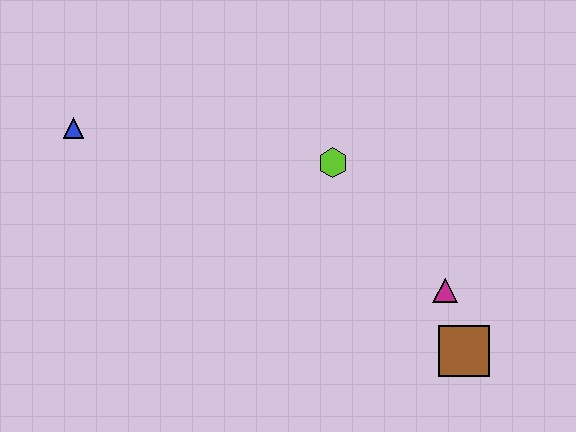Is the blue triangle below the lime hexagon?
No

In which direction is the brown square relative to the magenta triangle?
The brown square is below the magenta triangle.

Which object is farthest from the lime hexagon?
The blue triangle is farthest from the lime hexagon.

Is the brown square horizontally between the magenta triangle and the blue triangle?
No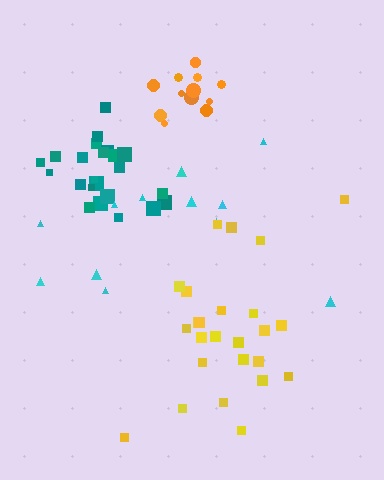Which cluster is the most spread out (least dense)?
Cyan.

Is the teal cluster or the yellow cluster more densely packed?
Teal.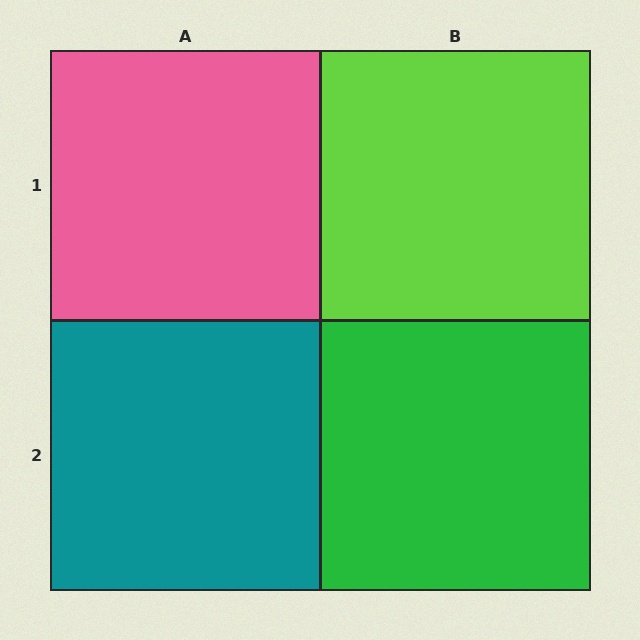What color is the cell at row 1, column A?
Pink.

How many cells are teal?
1 cell is teal.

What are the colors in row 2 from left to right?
Teal, green.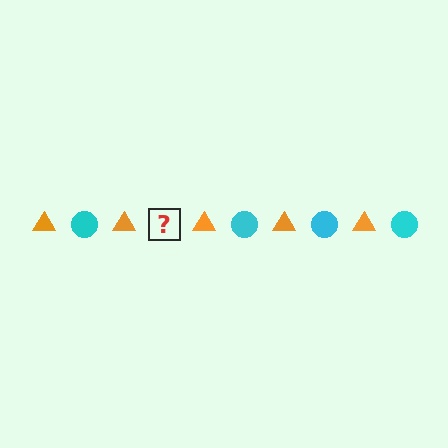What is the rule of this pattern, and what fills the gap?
The rule is that the pattern alternates between orange triangle and cyan circle. The gap should be filled with a cyan circle.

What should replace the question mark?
The question mark should be replaced with a cyan circle.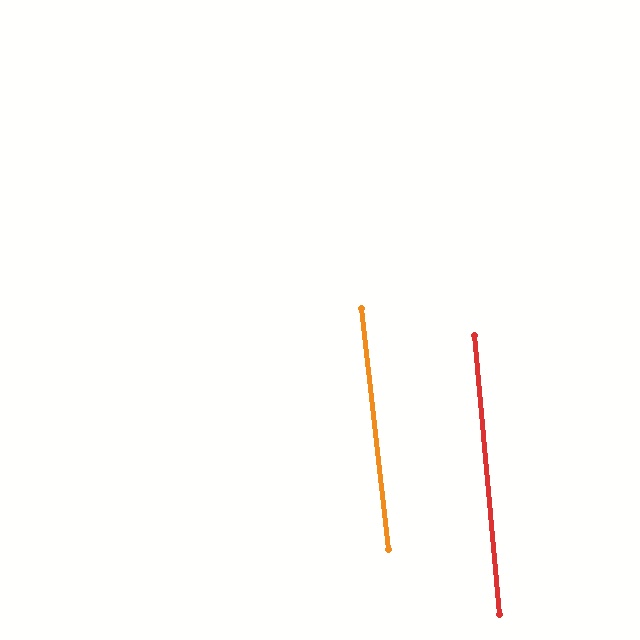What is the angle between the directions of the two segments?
Approximately 1 degree.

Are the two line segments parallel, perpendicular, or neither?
Parallel — their directions differ by only 1.2°.